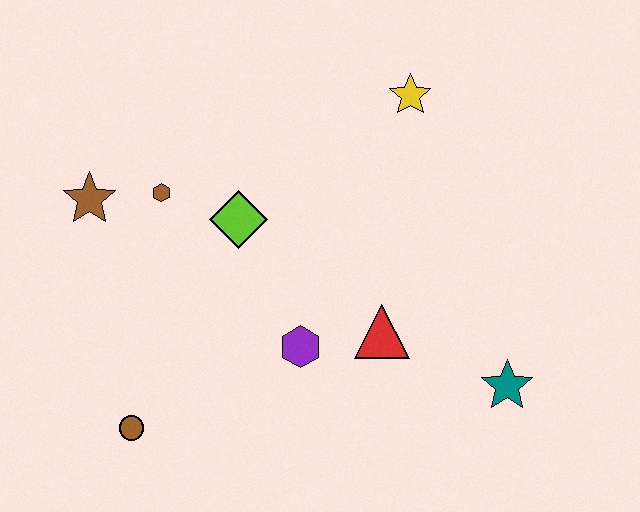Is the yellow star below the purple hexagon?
No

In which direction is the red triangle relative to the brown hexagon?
The red triangle is to the right of the brown hexagon.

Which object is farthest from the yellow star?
The brown circle is farthest from the yellow star.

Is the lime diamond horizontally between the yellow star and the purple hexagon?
No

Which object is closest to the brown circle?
The purple hexagon is closest to the brown circle.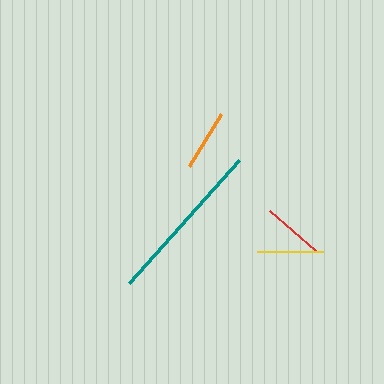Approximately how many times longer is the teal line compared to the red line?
The teal line is approximately 2.7 times the length of the red line.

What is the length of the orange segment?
The orange segment is approximately 61 pixels long.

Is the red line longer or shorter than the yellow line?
The yellow line is longer than the red line.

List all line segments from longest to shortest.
From longest to shortest: teal, yellow, red, orange.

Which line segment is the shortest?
The orange line is the shortest at approximately 61 pixels.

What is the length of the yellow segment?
The yellow segment is approximately 65 pixels long.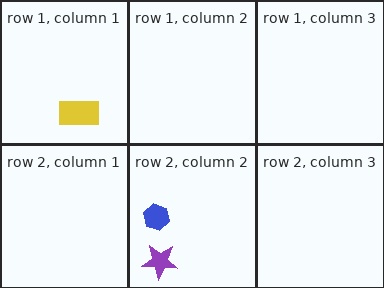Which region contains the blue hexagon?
The row 2, column 2 region.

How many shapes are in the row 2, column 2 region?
2.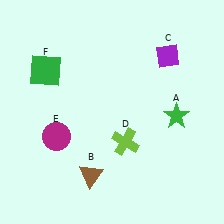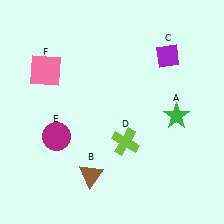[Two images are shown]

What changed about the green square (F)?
In Image 1, F is green. In Image 2, it changed to pink.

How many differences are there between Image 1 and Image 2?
There is 1 difference between the two images.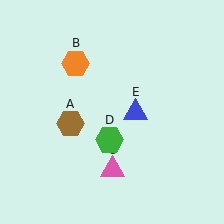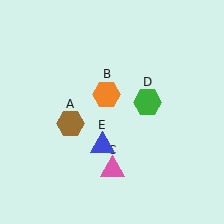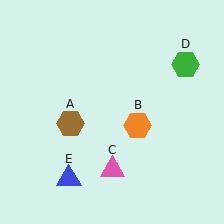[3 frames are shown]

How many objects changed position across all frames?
3 objects changed position: orange hexagon (object B), green hexagon (object D), blue triangle (object E).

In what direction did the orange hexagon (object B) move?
The orange hexagon (object B) moved down and to the right.